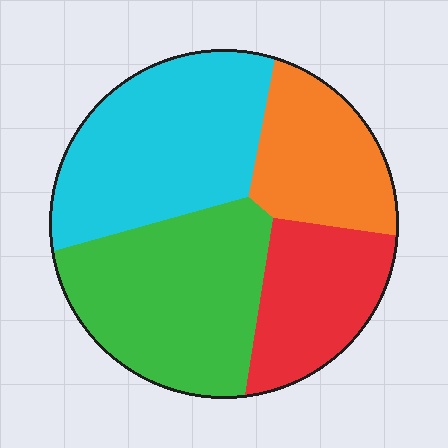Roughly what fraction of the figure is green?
Green takes up between a quarter and a half of the figure.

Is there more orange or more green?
Green.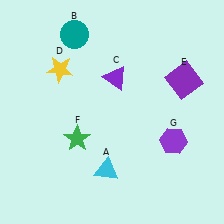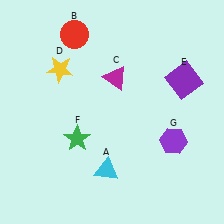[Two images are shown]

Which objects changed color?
B changed from teal to red. C changed from purple to magenta.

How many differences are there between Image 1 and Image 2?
There are 2 differences between the two images.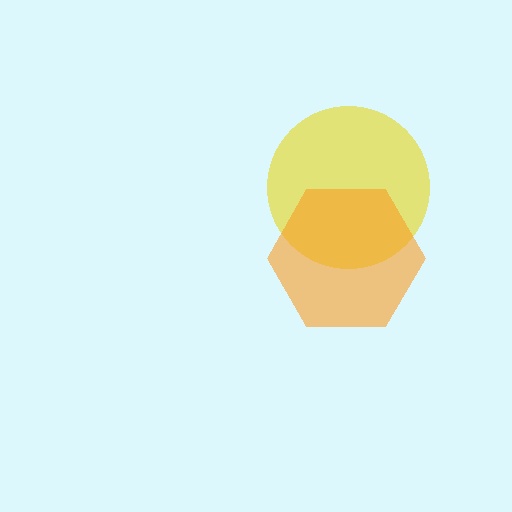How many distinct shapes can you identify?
There are 2 distinct shapes: a yellow circle, an orange hexagon.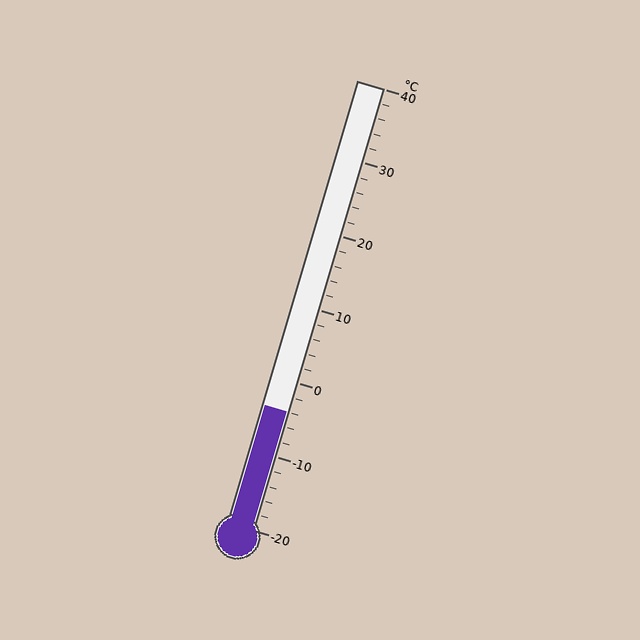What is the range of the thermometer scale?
The thermometer scale ranges from -20°C to 40°C.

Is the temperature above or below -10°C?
The temperature is above -10°C.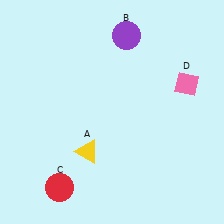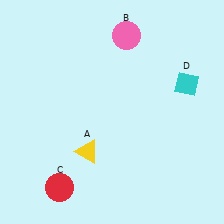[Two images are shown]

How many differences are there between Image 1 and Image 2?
There are 2 differences between the two images.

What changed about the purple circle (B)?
In Image 1, B is purple. In Image 2, it changed to pink.